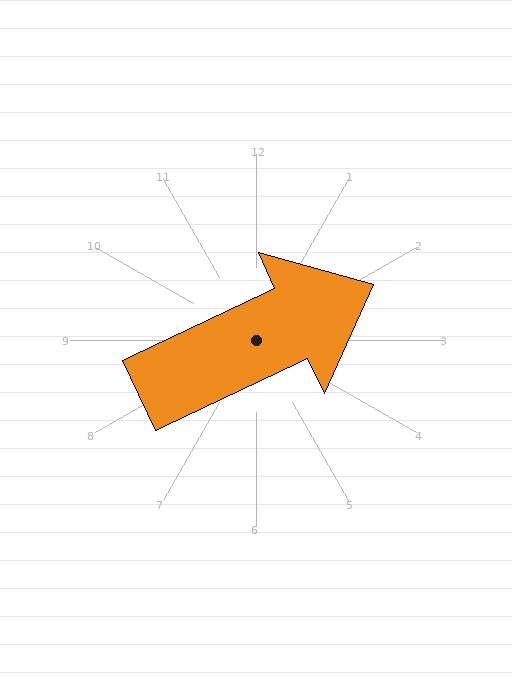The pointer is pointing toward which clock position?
Roughly 2 o'clock.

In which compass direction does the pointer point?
Northeast.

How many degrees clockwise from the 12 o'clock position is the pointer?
Approximately 65 degrees.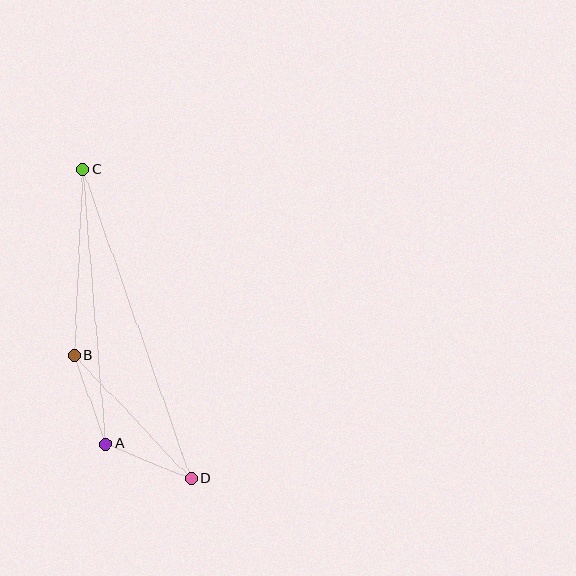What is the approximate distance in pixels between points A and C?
The distance between A and C is approximately 276 pixels.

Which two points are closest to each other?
Points A and D are closest to each other.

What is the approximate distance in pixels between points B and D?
The distance between B and D is approximately 170 pixels.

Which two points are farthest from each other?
Points C and D are farthest from each other.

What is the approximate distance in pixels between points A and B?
The distance between A and B is approximately 94 pixels.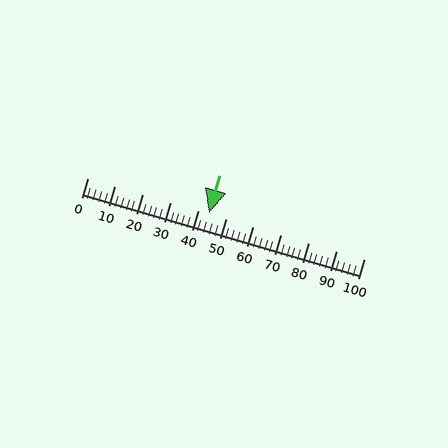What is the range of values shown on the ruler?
The ruler shows values from 0 to 100.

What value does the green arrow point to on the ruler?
The green arrow points to approximately 44.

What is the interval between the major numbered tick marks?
The major tick marks are spaced 10 units apart.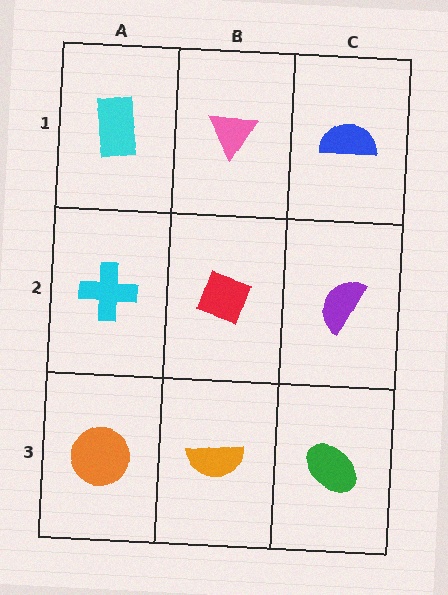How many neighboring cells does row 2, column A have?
3.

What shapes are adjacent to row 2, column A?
A cyan rectangle (row 1, column A), an orange circle (row 3, column A), a red diamond (row 2, column B).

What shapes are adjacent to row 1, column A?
A cyan cross (row 2, column A), a pink triangle (row 1, column B).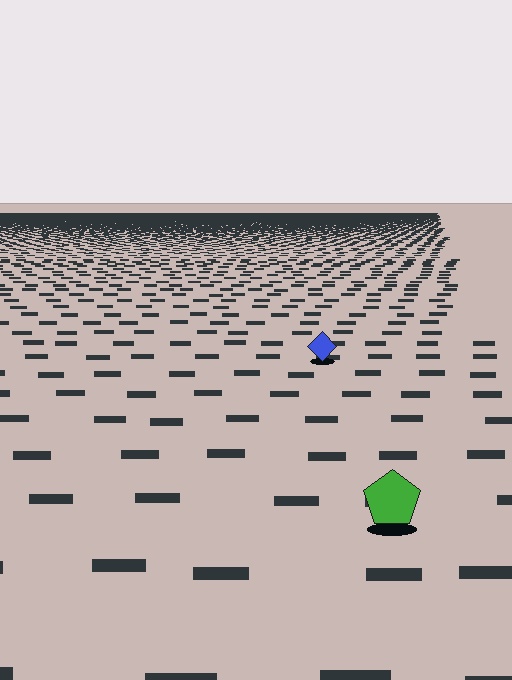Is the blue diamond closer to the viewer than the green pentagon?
No. The green pentagon is closer — you can tell from the texture gradient: the ground texture is coarser near it.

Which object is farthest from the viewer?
The blue diamond is farthest from the viewer. It appears smaller and the ground texture around it is denser.